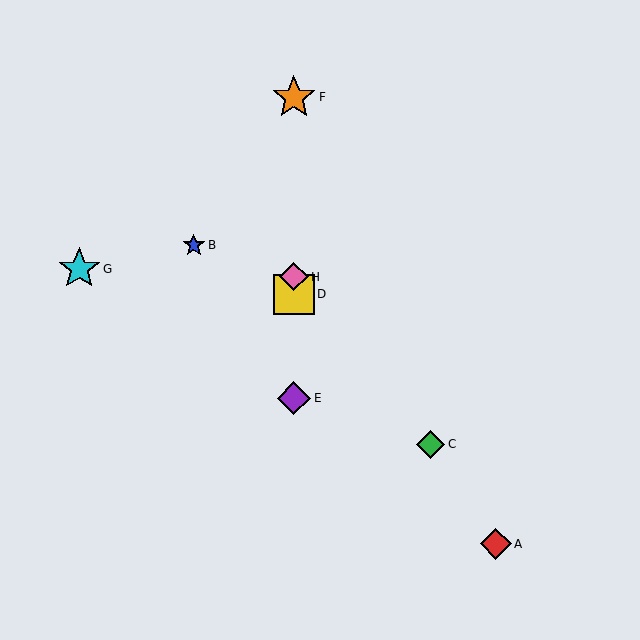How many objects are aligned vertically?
4 objects (D, E, F, H) are aligned vertically.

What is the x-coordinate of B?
Object B is at x≈194.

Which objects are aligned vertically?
Objects D, E, F, H are aligned vertically.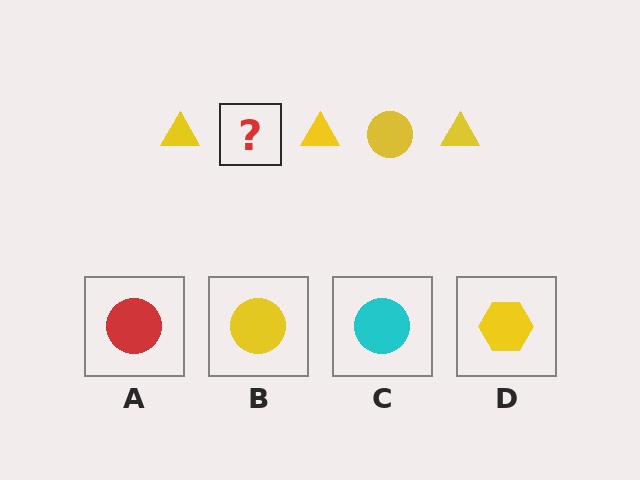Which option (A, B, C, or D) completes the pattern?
B.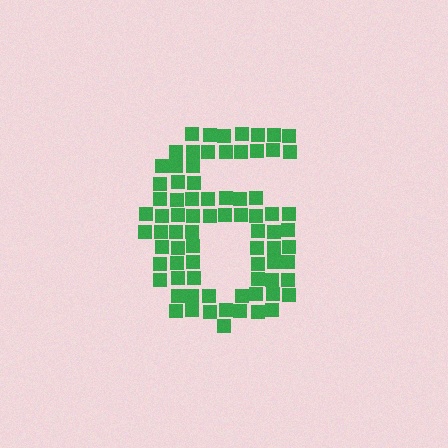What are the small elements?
The small elements are squares.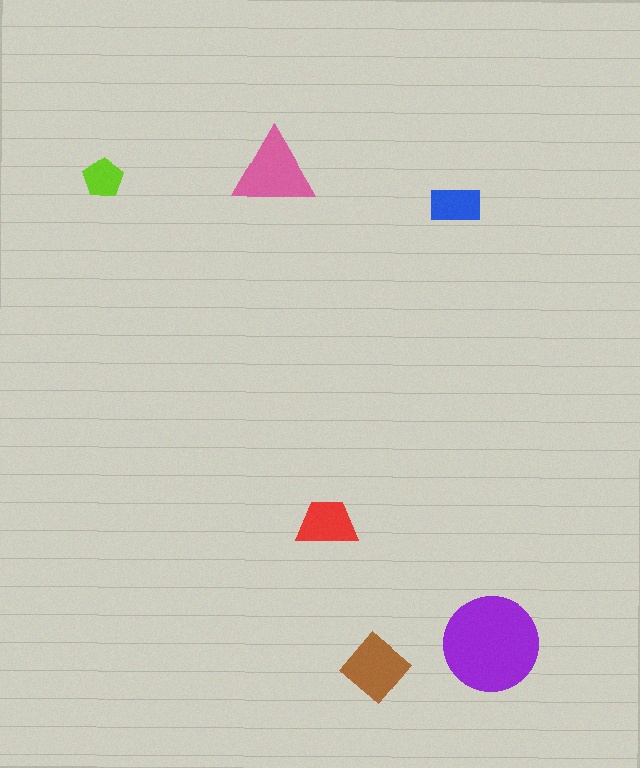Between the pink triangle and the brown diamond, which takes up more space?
The pink triangle.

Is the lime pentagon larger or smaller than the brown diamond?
Smaller.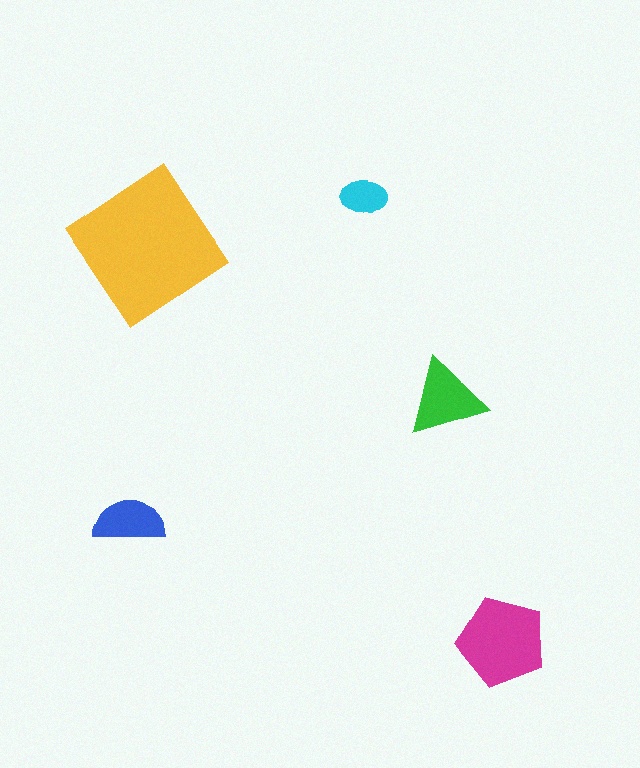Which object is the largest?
The yellow diamond.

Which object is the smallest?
The cyan ellipse.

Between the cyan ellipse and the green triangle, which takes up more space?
The green triangle.